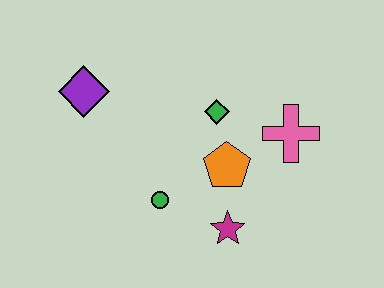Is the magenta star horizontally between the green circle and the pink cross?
Yes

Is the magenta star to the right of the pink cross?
No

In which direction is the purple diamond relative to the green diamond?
The purple diamond is to the left of the green diamond.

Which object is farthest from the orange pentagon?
The purple diamond is farthest from the orange pentagon.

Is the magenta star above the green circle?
No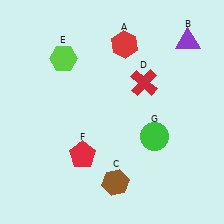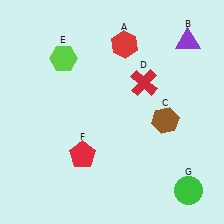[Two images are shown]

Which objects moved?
The objects that moved are: the brown hexagon (C), the green circle (G).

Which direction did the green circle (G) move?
The green circle (G) moved down.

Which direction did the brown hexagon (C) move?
The brown hexagon (C) moved up.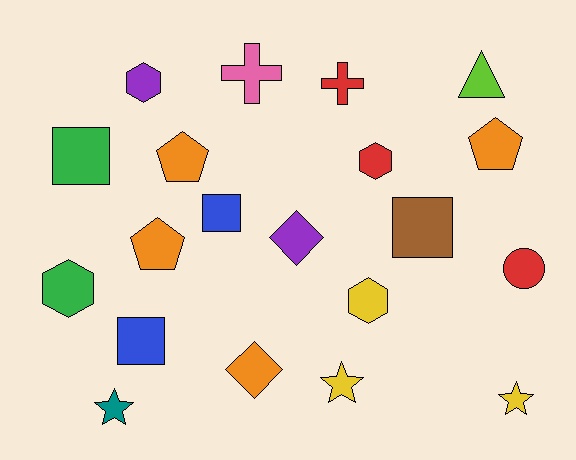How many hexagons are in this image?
There are 4 hexagons.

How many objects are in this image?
There are 20 objects.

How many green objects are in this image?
There are 2 green objects.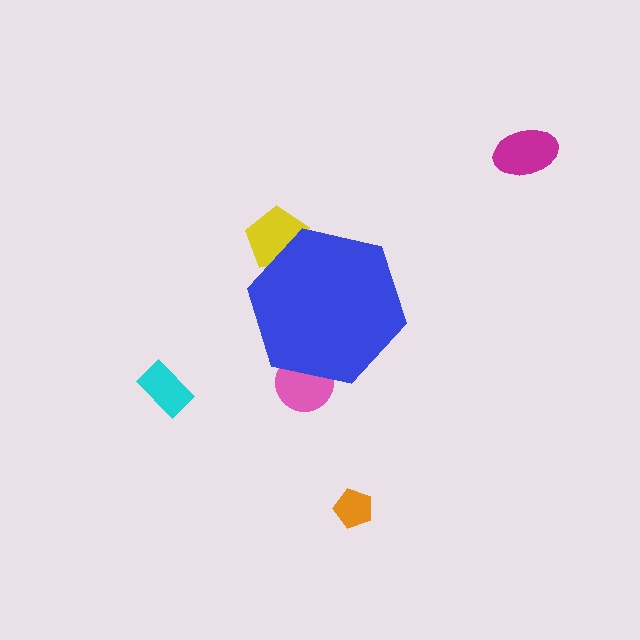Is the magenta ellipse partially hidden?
No, the magenta ellipse is fully visible.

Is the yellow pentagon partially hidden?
Yes, the yellow pentagon is partially hidden behind the blue hexagon.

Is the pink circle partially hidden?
Yes, the pink circle is partially hidden behind the blue hexagon.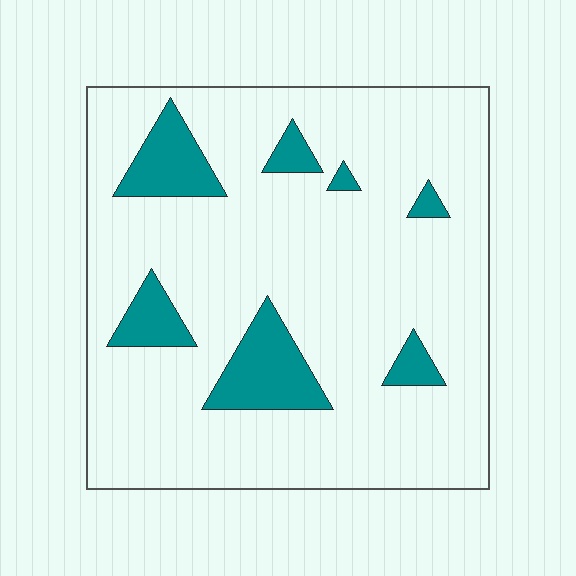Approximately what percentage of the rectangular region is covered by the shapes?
Approximately 15%.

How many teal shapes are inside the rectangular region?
7.